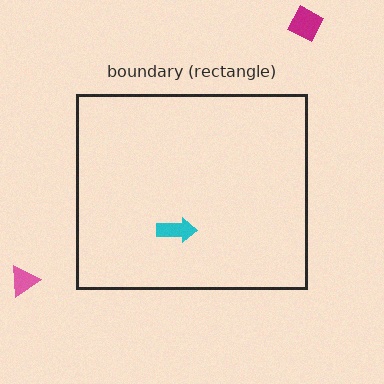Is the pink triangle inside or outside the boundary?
Outside.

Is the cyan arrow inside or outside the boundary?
Inside.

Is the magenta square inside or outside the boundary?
Outside.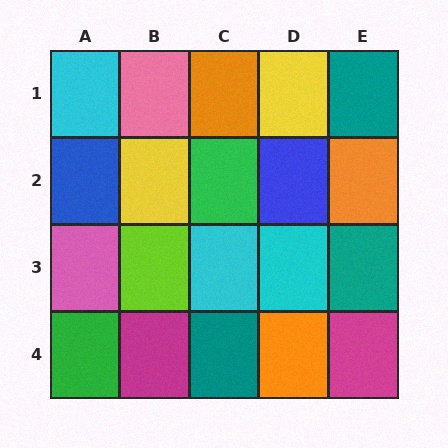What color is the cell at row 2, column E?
Orange.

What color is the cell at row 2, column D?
Blue.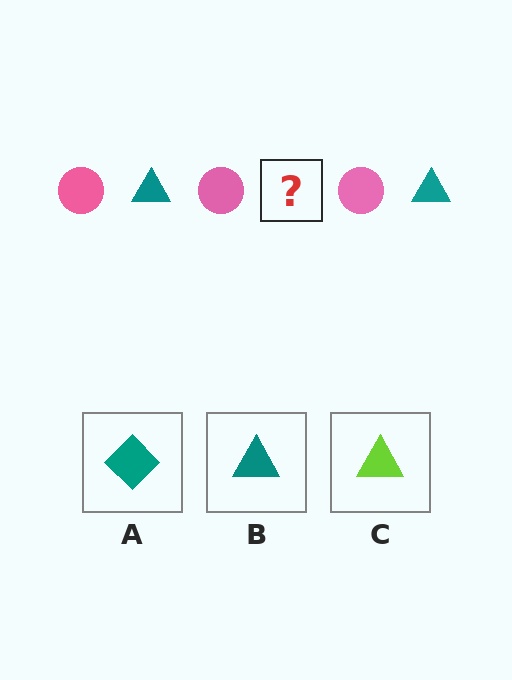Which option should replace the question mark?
Option B.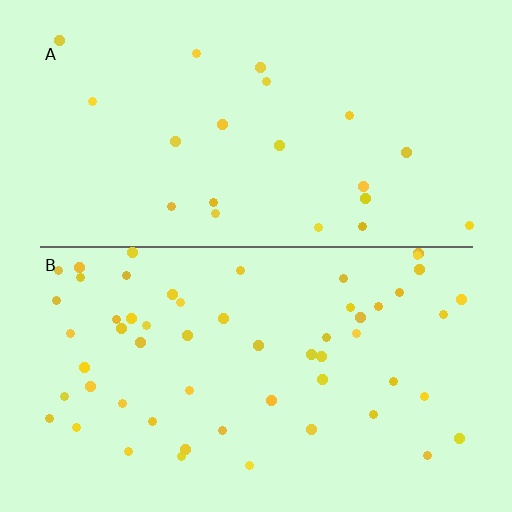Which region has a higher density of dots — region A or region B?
B (the bottom).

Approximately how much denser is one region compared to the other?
Approximately 2.7× — region B over region A.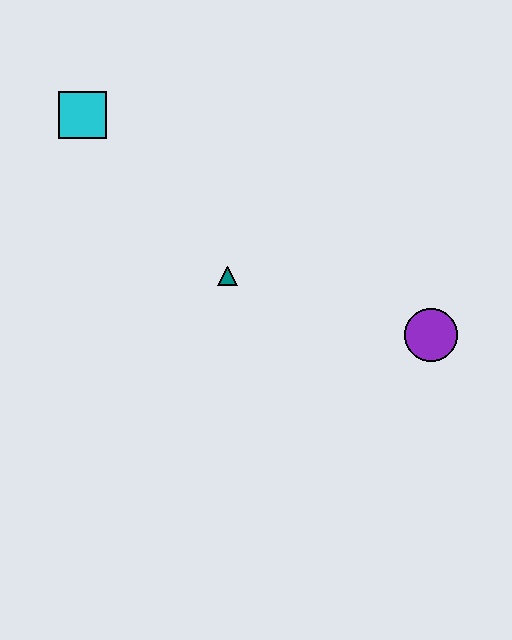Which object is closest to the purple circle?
The teal triangle is closest to the purple circle.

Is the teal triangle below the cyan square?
Yes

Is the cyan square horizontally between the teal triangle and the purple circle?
No